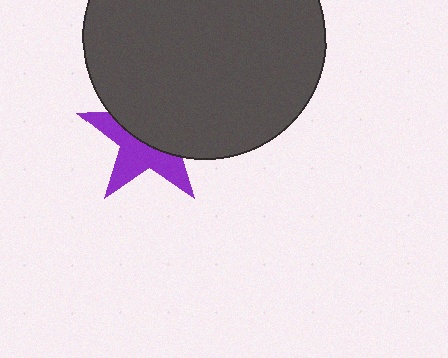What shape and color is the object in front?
The object in front is a dark gray circle.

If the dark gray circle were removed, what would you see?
You would see the complete purple star.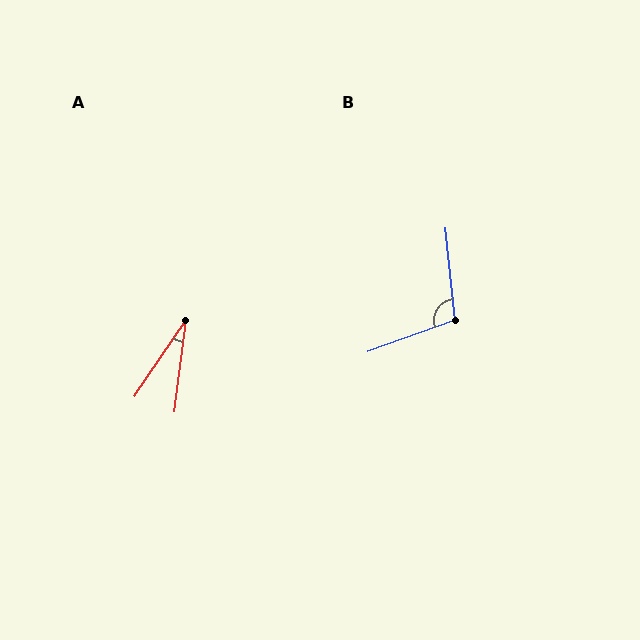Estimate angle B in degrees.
Approximately 104 degrees.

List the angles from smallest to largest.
A (27°), B (104°).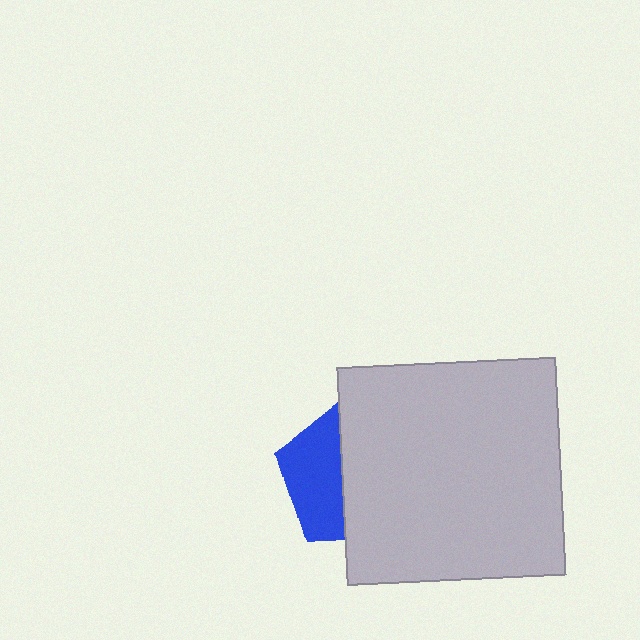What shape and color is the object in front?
The object in front is a light gray square.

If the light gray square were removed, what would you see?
You would see the complete blue pentagon.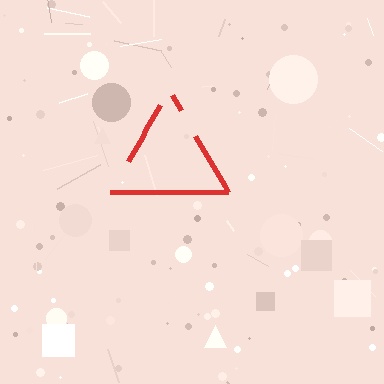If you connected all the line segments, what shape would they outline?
They would outline a triangle.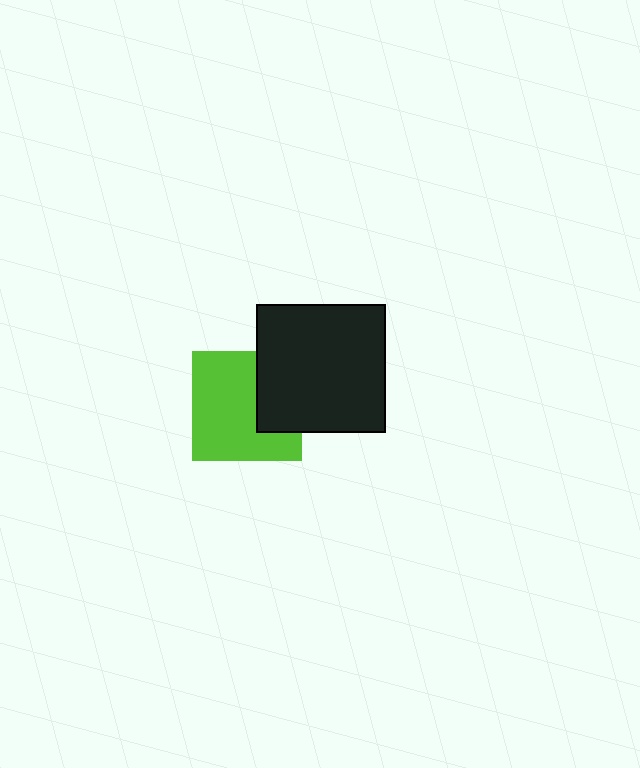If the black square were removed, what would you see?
You would see the complete lime square.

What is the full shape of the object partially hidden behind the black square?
The partially hidden object is a lime square.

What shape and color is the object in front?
The object in front is a black square.